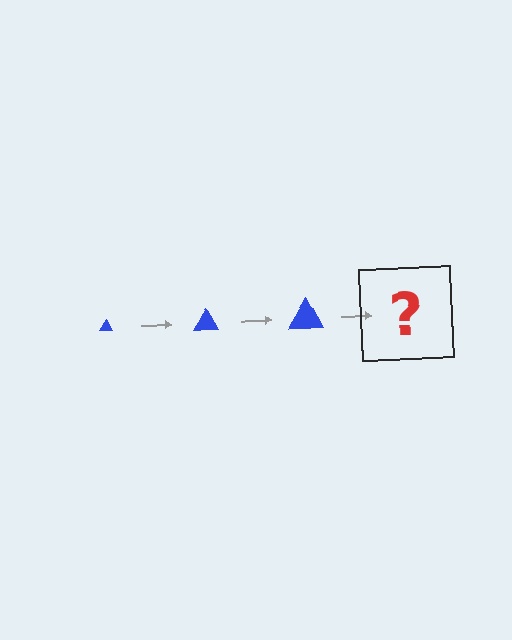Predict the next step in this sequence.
The next step is a blue triangle, larger than the previous one.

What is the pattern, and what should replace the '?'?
The pattern is that the triangle gets progressively larger each step. The '?' should be a blue triangle, larger than the previous one.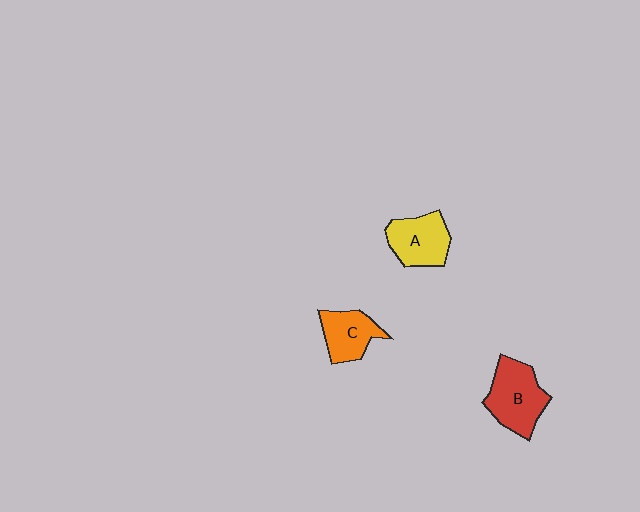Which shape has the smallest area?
Shape C (orange).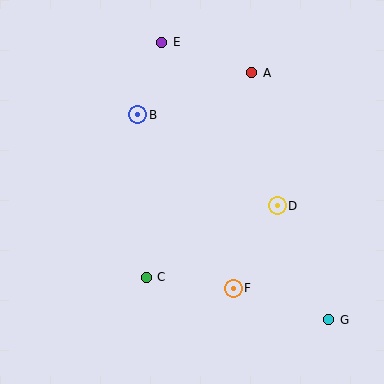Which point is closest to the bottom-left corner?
Point C is closest to the bottom-left corner.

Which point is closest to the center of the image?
Point D at (277, 206) is closest to the center.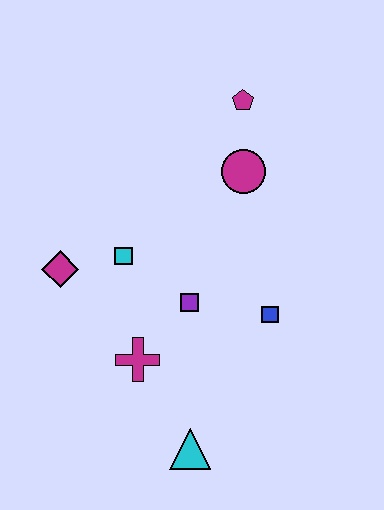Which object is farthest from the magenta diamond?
The magenta pentagon is farthest from the magenta diamond.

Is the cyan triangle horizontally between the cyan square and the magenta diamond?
No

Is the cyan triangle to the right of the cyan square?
Yes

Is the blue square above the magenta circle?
No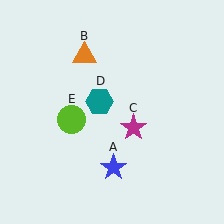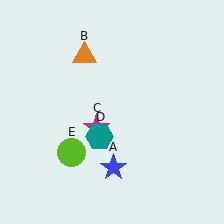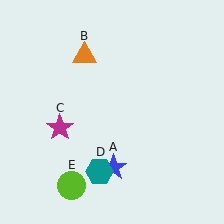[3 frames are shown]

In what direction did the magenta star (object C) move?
The magenta star (object C) moved left.